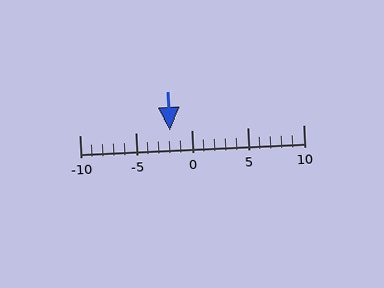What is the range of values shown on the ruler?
The ruler shows values from -10 to 10.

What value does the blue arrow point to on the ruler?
The blue arrow points to approximately -2.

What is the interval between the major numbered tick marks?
The major tick marks are spaced 5 units apart.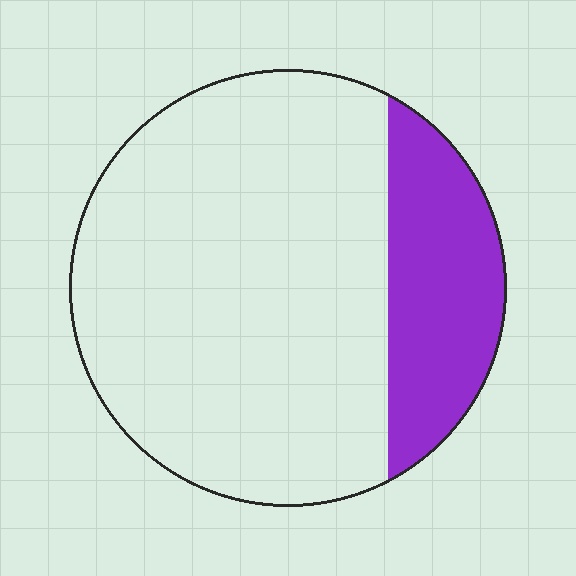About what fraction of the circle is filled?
About one fifth (1/5).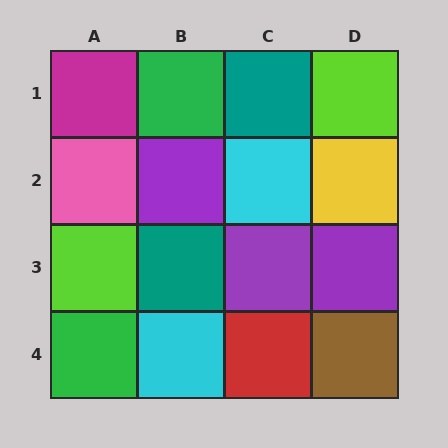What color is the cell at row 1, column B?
Green.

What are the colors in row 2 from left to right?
Pink, purple, cyan, yellow.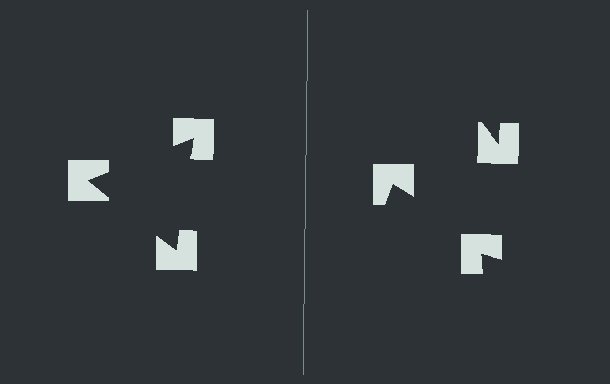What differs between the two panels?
The notched squares are positioned identically on both sides; only the wedge orientations differ. On the left they align to a triangle; on the right they are misaligned.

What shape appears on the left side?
An illusory triangle.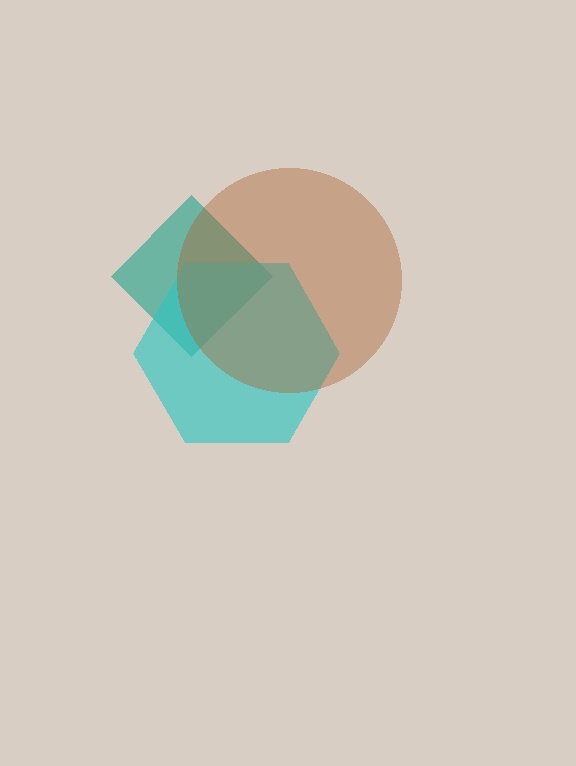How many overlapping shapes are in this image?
There are 3 overlapping shapes in the image.